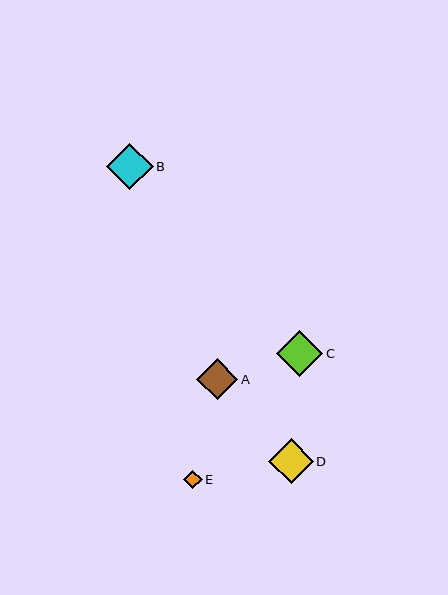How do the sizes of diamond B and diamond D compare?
Diamond B and diamond D are approximately the same size.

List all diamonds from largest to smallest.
From largest to smallest: C, B, D, A, E.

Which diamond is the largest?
Diamond C is the largest with a size of approximately 47 pixels.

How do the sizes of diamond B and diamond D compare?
Diamond B and diamond D are approximately the same size.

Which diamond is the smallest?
Diamond E is the smallest with a size of approximately 19 pixels.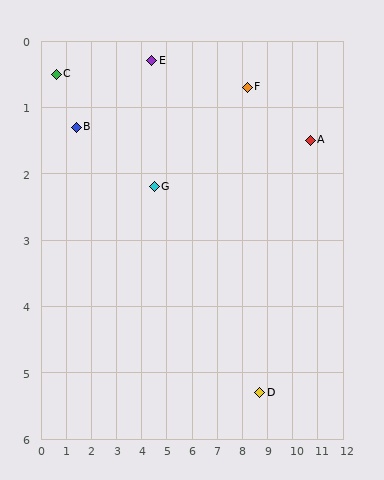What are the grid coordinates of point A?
Point A is at approximately (10.7, 1.5).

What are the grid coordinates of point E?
Point E is at approximately (4.4, 0.3).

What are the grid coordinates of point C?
Point C is at approximately (0.6, 0.5).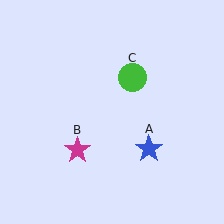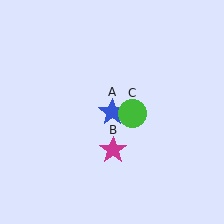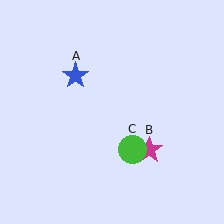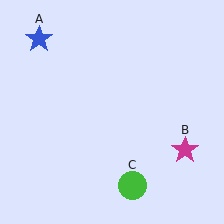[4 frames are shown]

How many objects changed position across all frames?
3 objects changed position: blue star (object A), magenta star (object B), green circle (object C).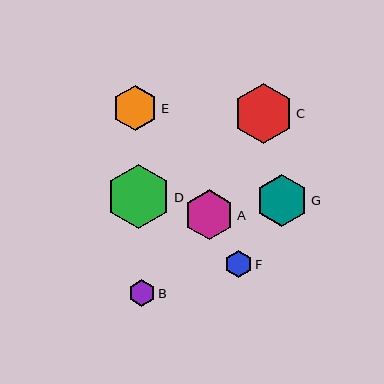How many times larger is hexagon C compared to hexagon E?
Hexagon C is approximately 1.3 times the size of hexagon E.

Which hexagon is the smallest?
Hexagon B is the smallest with a size of approximately 26 pixels.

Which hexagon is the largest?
Hexagon D is the largest with a size of approximately 65 pixels.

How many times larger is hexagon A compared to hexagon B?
Hexagon A is approximately 1.9 times the size of hexagon B.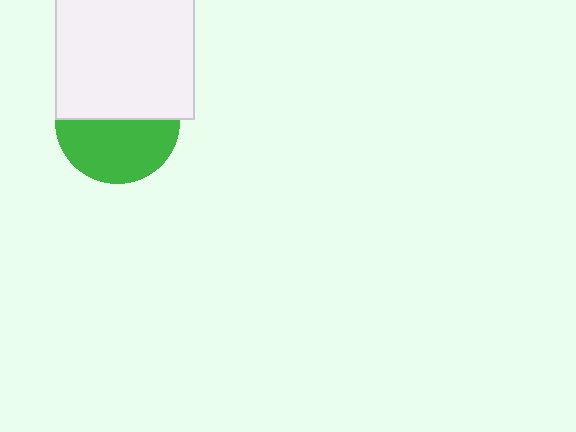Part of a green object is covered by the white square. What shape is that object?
It is a circle.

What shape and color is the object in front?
The object in front is a white square.